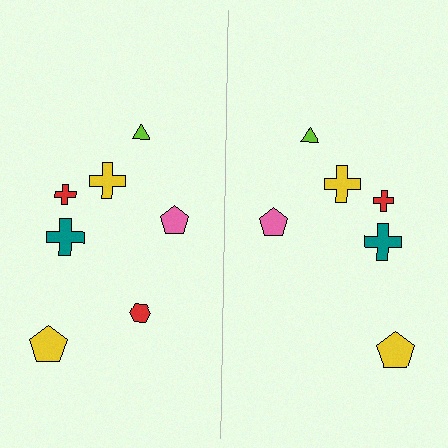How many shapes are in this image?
There are 13 shapes in this image.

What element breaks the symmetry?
A red hexagon is missing from the right side.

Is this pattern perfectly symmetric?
No, the pattern is not perfectly symmetric. A red hexagon is missing from the right side.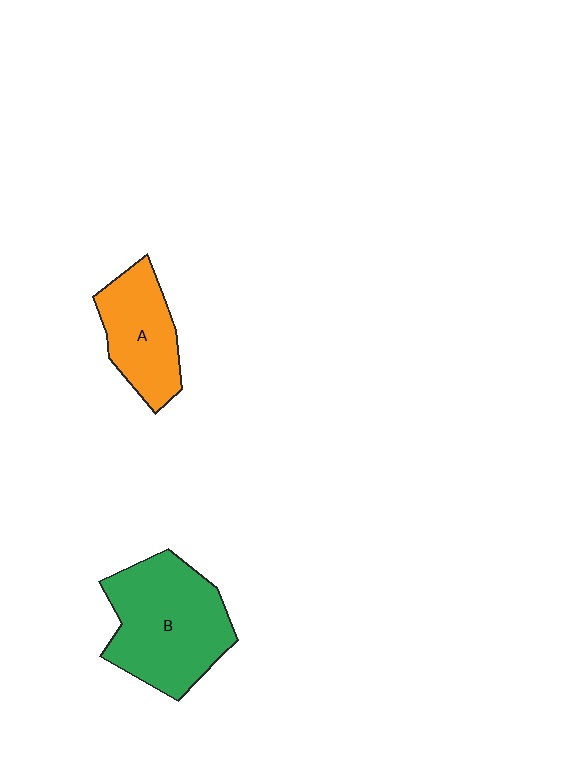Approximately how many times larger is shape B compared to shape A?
Approximately 1.6 times.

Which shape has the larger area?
Shape B (green).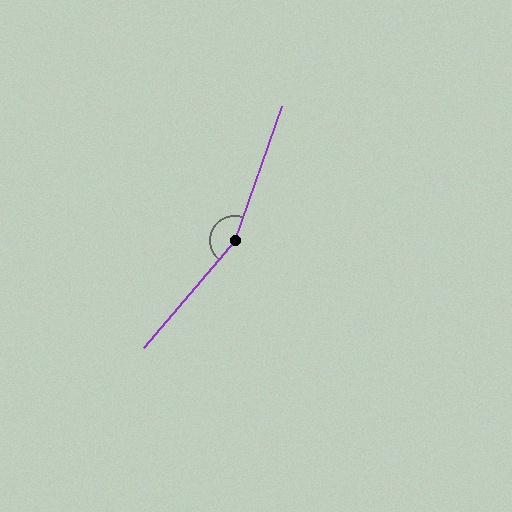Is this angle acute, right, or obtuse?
It is obtuse.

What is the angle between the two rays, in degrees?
Approximately 159 degrees.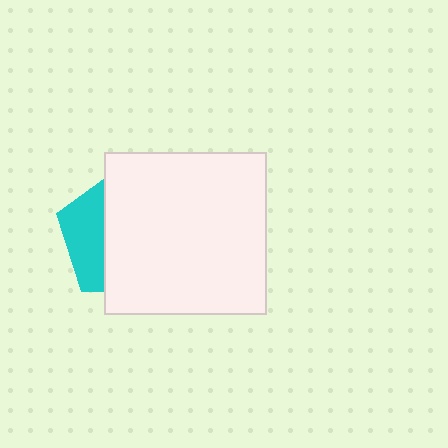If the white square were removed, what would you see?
You would see the complete cyan pentagon.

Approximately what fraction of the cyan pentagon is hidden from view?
Roughly 70% of the cyan pentagon is hidden behind the white square.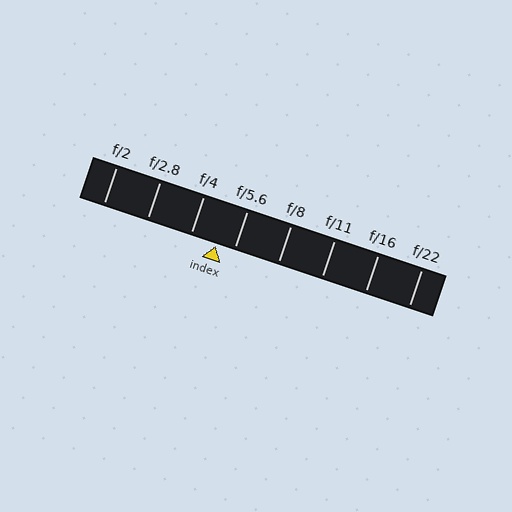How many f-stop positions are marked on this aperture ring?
There are 8 f-stop positions marked.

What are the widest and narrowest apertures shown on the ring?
The widest aperture shown is f/2 and the narrowest is f/22.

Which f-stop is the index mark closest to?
The index mark is closest to f/5.6.